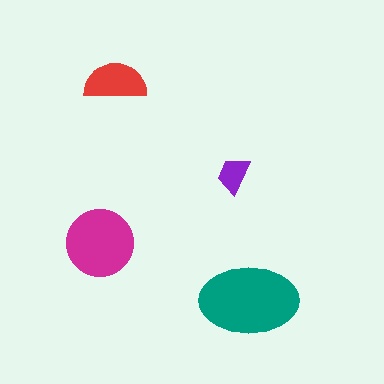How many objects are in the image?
There are 4 objects in the image.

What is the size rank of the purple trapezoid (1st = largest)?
4th.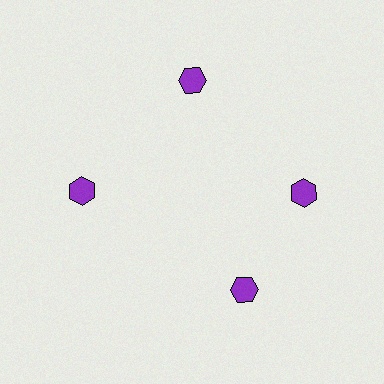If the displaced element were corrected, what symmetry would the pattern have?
It would have 4-fold rotational symmetry — the pattern would map onto itself every 90 degrees.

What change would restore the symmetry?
The symmetry would be restored by rotating it back into even spacing with its neighbors so that all 4 hexagons sit at equal angles and equal distance from the center.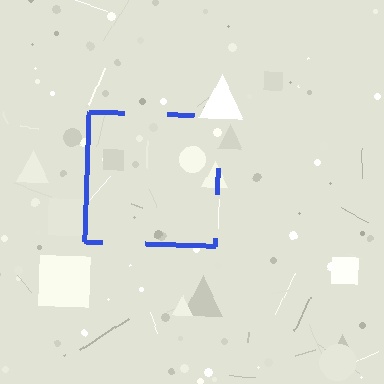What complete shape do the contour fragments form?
The contour fragments form a square.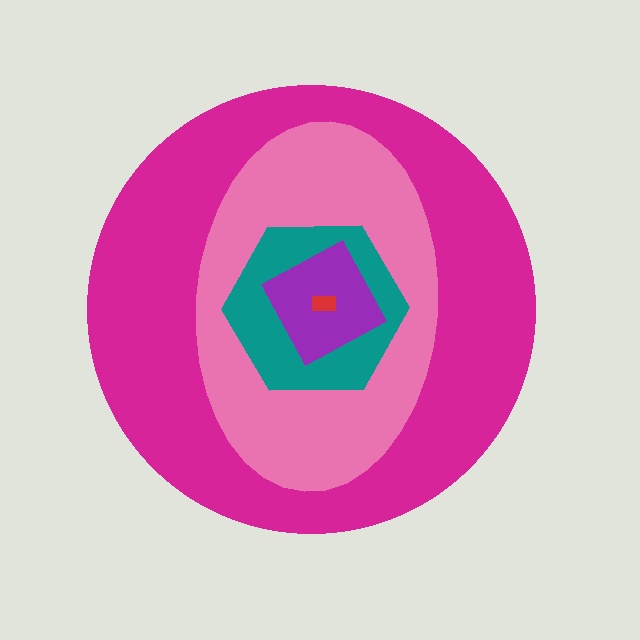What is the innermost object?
The red rectangle.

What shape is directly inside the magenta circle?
The pink ellipse.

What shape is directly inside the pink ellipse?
The teal hexagon.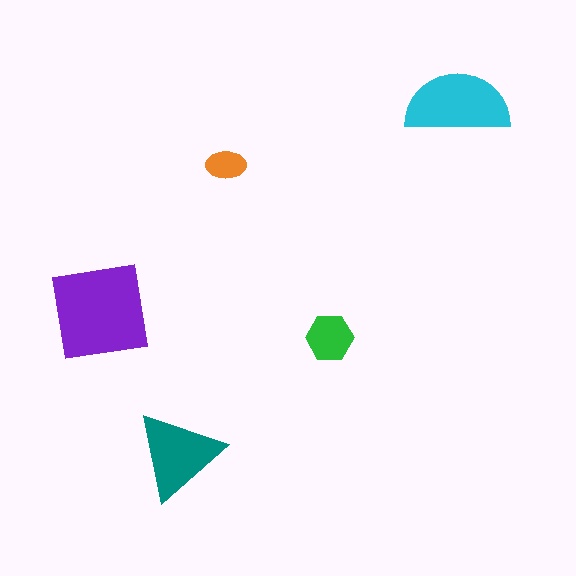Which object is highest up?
The cyan semicircle is topmost.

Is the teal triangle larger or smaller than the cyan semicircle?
Smaller.